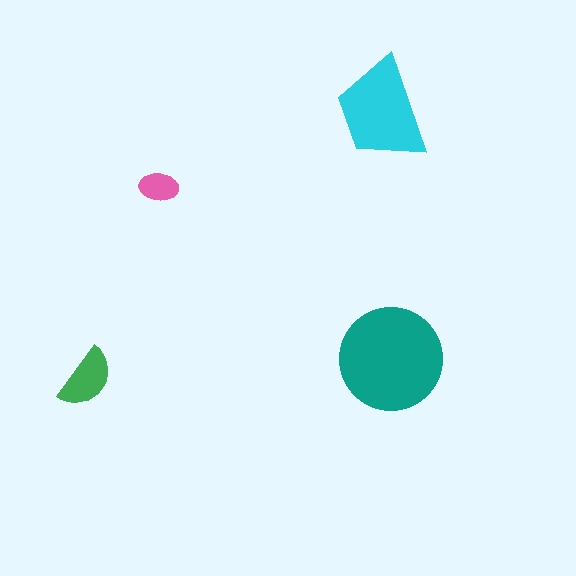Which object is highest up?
The cyan trapezoid is topmost.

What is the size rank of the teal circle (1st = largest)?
1st.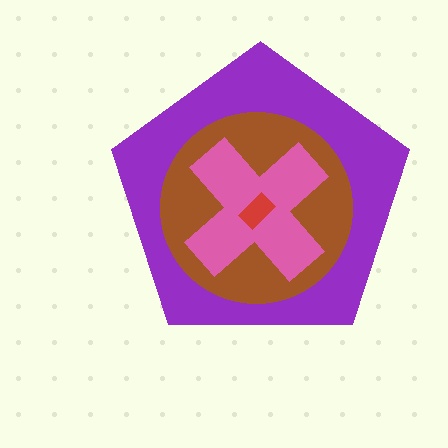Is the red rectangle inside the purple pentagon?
Yes.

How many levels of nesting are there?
4.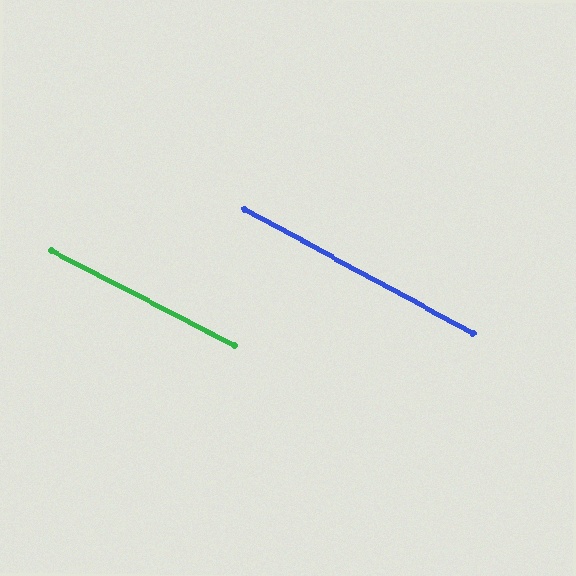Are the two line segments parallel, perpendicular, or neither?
Parallel — their directions differ by only 1.3°.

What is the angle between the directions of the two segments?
Approximately 1 degree.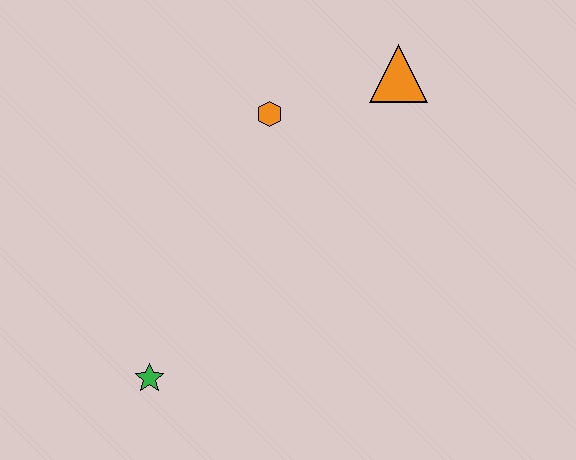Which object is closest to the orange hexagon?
The orange triangle is closest to the orange hexagon.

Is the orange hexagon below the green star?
No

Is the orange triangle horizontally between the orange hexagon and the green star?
No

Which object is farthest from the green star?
The orange triangle is farthest from the green star.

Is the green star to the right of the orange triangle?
No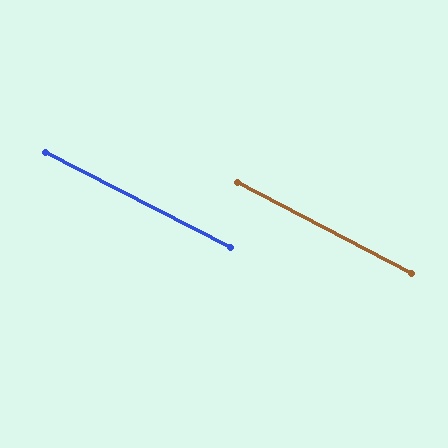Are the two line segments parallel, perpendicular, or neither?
Parallel — their directions differ by only 0.9°.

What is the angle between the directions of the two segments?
Approximately 1 degree.